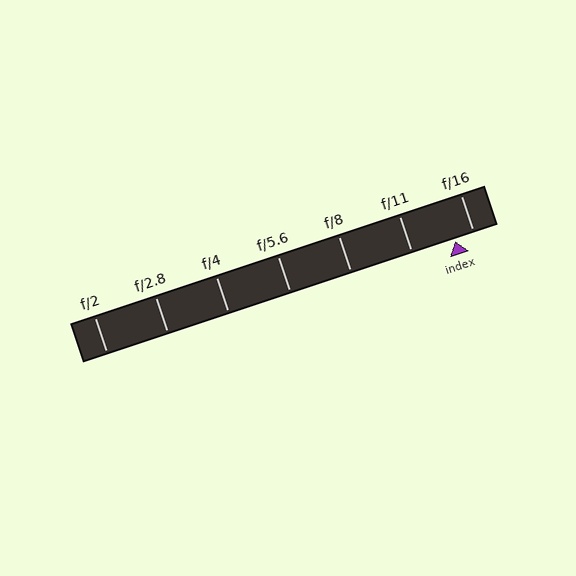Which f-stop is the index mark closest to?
The index mark is closest to f/16.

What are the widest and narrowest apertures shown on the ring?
The widest aperture shown is f/2 and the narrowest is f/16.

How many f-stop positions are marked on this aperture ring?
There are 7 f-stop positions marked.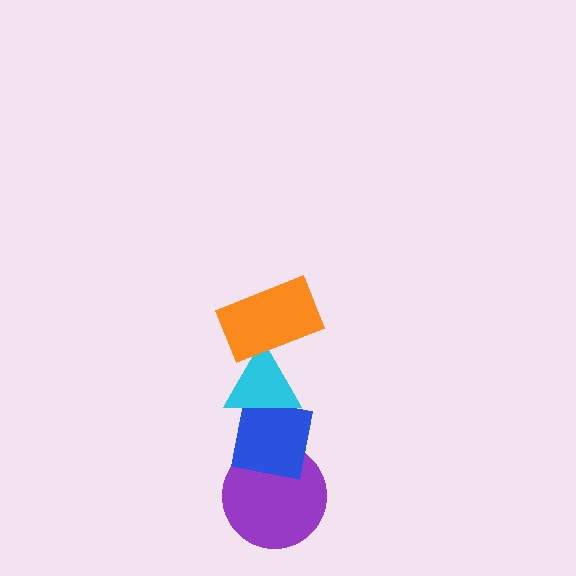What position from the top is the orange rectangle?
The orange rectangle is 1st from the top.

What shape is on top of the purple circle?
The blue square is on top of the purple circle.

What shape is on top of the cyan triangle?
The orange rectangle is on top of the cyan triangle.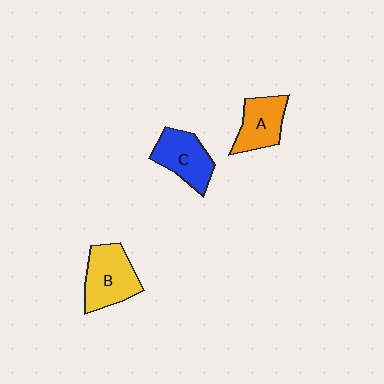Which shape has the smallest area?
Shape A (orange).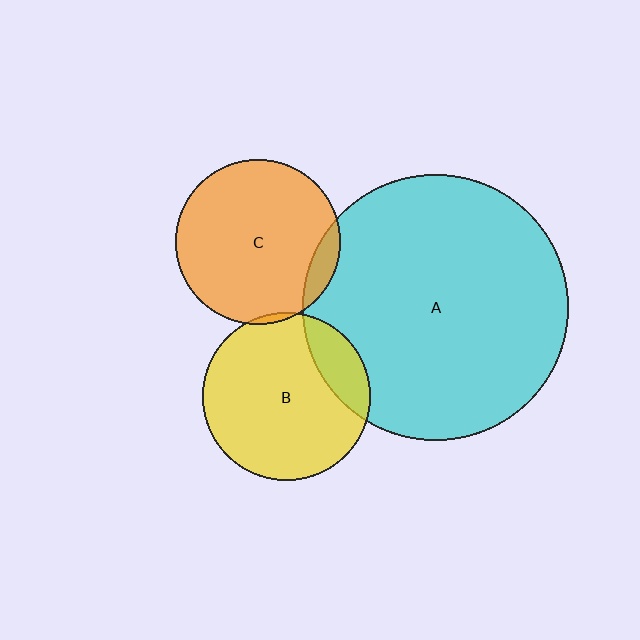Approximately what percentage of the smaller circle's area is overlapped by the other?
Approximately 5%.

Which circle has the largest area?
Circle A (cyan).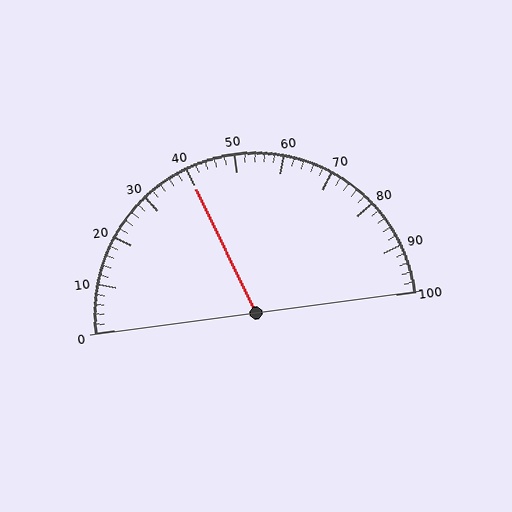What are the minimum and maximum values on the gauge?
The gauge ranges from 0 to 100.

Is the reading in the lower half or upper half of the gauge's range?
The reading is in the lower half of the range (0 to 100).